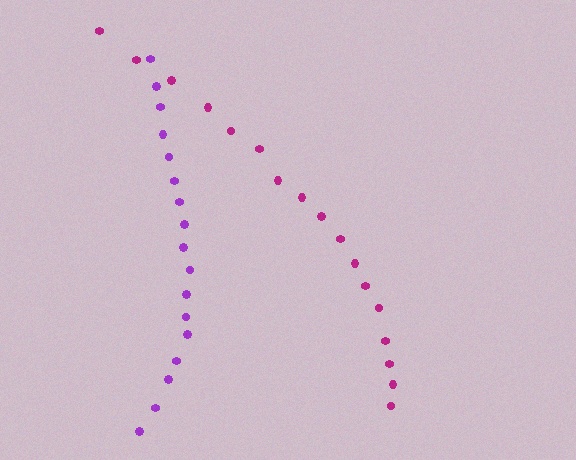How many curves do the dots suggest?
There are 2 distinct paths.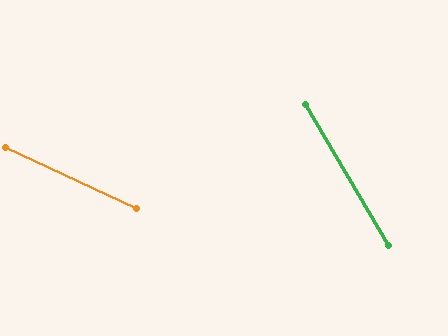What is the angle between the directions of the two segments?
Approximately 35 degrees.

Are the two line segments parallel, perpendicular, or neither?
Neither parallel nor perpendicular — they differ by about 35°.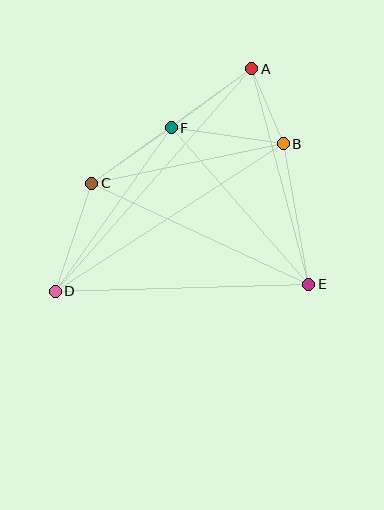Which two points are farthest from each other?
Points A and D are farthest from each other.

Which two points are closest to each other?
Points A and B are closest to each other.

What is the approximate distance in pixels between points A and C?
The distance between A and C is approximately 196 pixels.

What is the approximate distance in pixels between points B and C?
The distance between B and C is approximately 195 pixels.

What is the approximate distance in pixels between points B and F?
The distance between B and F is approximately 113 pixels.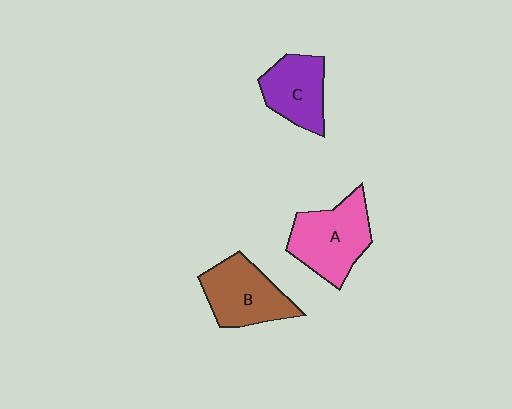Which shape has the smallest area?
Shape C (purple).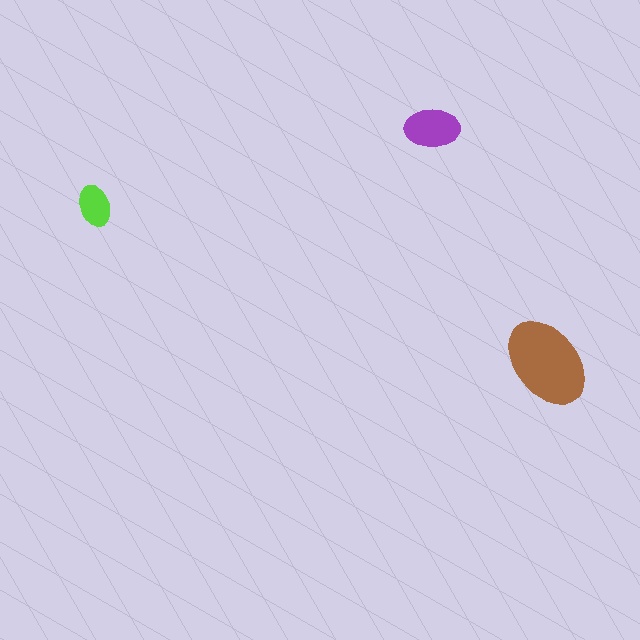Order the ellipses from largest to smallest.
the brown one, the purple one, the lime one.